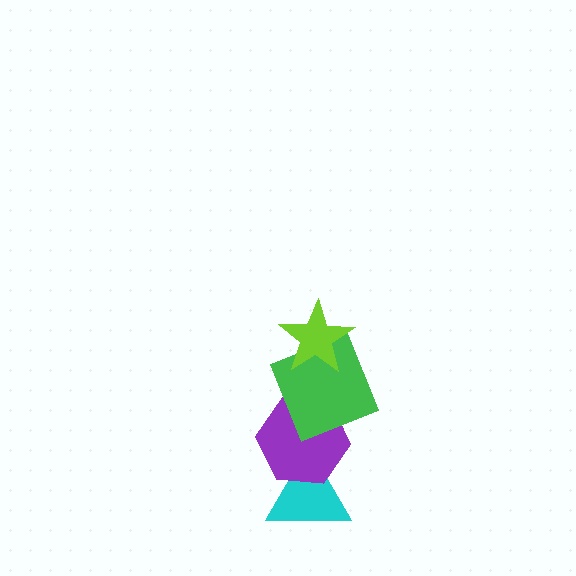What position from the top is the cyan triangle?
The cyan triangle is 4th from the top.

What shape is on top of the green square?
The lime star is on top of the green square.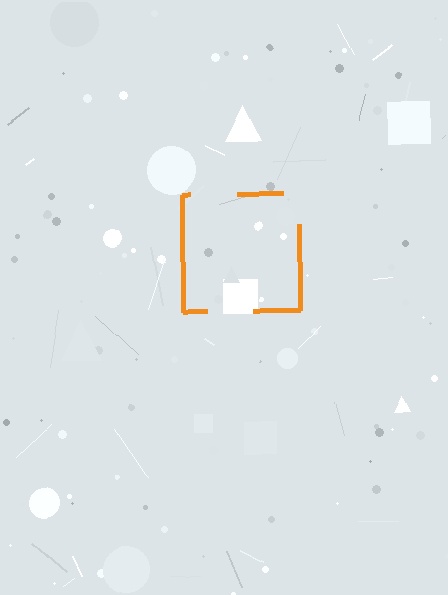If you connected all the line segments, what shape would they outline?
They would outline a square.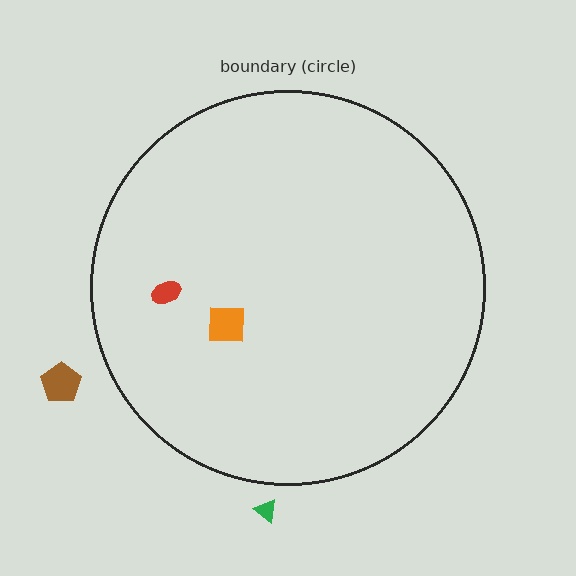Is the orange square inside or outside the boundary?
Inside.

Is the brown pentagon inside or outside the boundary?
Outside.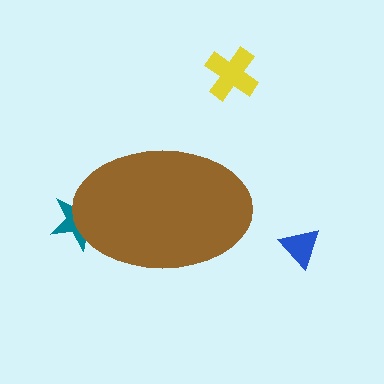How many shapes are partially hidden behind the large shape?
1 shape is partially hidden.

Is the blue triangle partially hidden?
No, the blue triangle is fully visible.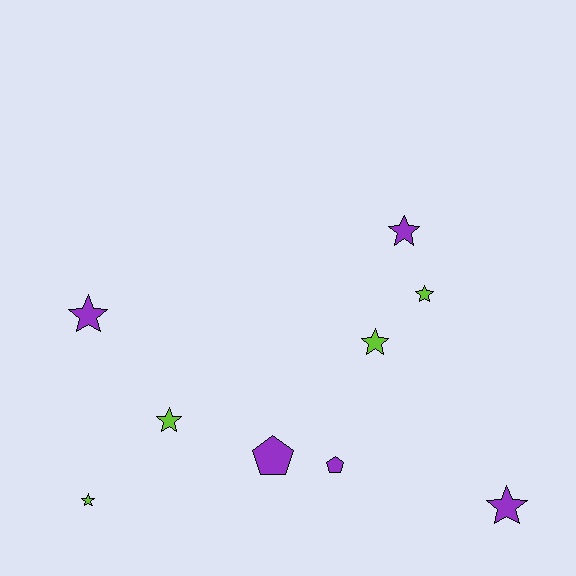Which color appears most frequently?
Purple, with 5 objects.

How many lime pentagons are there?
There are no lime pentagons.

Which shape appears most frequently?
Star, with 7 objects.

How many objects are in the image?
There are 9 objects.